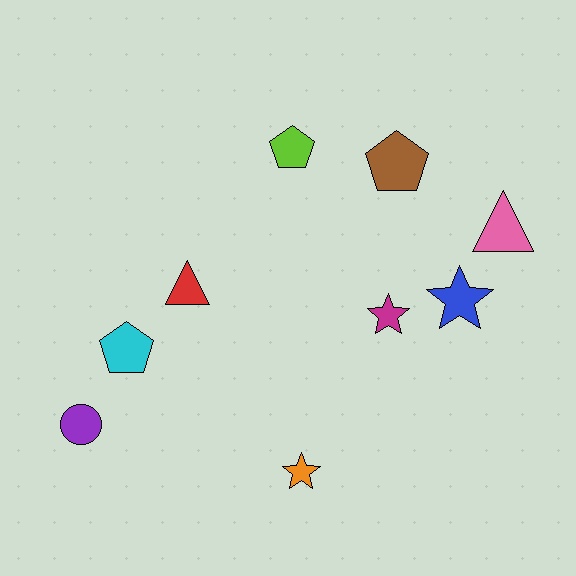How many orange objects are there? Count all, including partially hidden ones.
There is 1 orange object.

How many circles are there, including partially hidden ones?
There is 1 circle.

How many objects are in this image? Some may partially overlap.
There are 9 objects.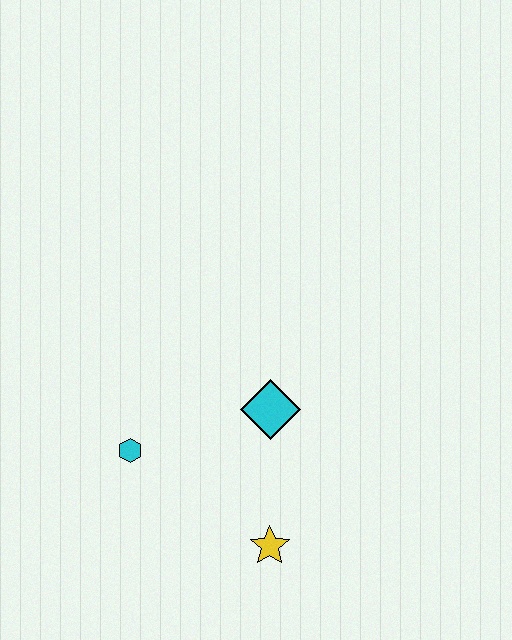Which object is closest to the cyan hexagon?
The cyan diamond is closest to the cyan hexagon.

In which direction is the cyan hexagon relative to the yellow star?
The cyan hexagon is to the left of the yellow star.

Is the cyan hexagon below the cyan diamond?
Yes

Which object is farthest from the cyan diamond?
The cyan hexagon is farthest from the cyan diamond.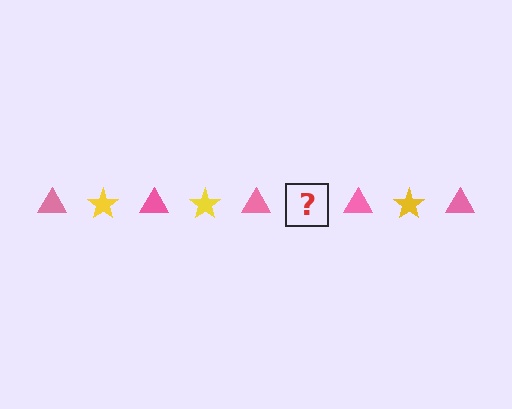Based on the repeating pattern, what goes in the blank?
The blank should be a yellow star.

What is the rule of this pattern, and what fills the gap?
The rule is that the pattern alternates between pink triangle and yellow star. The gap should be filled with a yellow star.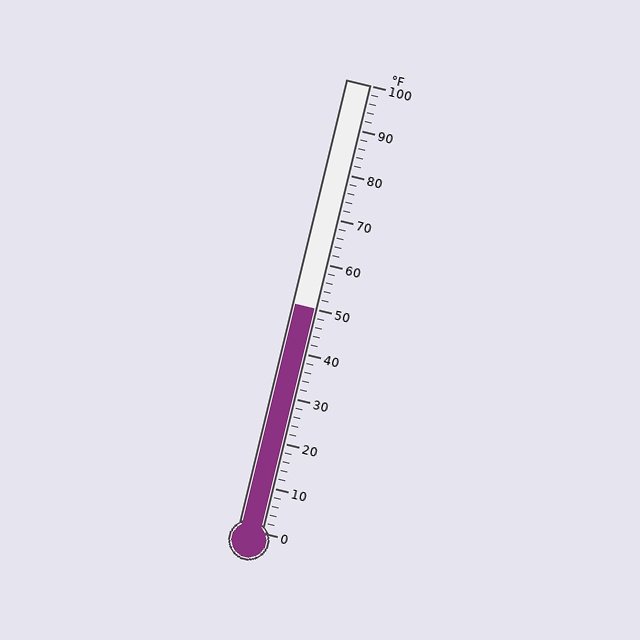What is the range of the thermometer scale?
The thermometer scale ranges from 0°F to 100°F.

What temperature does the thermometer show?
The thermometer shows approximately 50°F.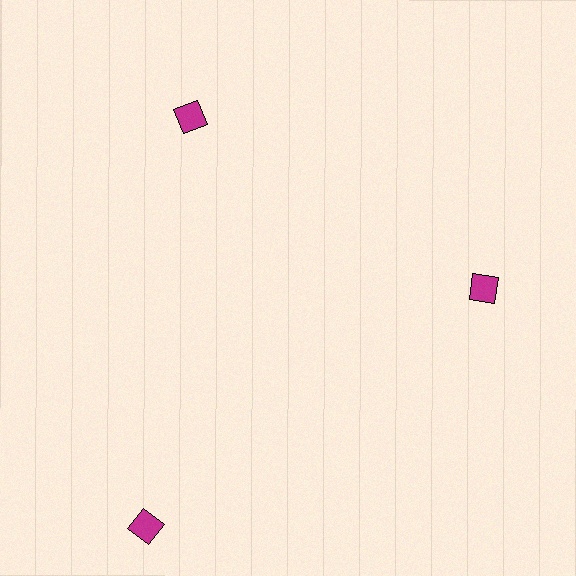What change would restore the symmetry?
The symmetry would be restored by moving it inward, back onto the ring so that all 3 diamonds sit at equal angles and equal distance from the center.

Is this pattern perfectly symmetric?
No. The 3 magenta diamonds are arranged in a ring, but one element near the 7 o'clock position is pushed outward from the center, breaking the 3-fold rotational symmetry.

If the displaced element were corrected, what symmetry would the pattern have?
It would have 3-fold rotational symmetry — the pattern would map onto itself every 120 degrees.